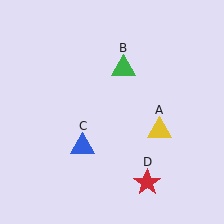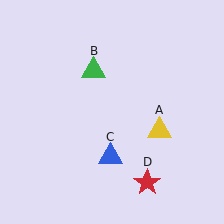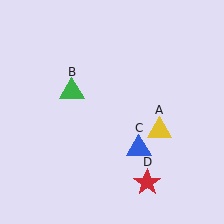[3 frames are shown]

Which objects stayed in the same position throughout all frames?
Yellow triangle (object A) and red star (object D) remained stationary.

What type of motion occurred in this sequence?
The green triangle (object B), blue triangle (object C) rotated counterclockwise around the center of the scene.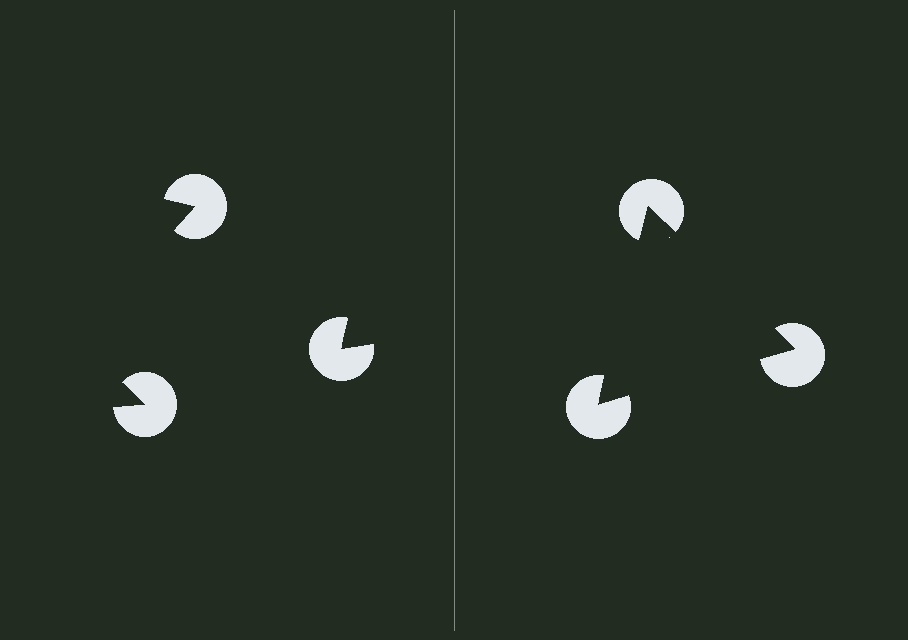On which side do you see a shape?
An illusory triangle appears on the right side. On the left side the wedge cuts are rotated, so no coherent shape forms.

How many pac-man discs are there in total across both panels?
6 — 3 on each side.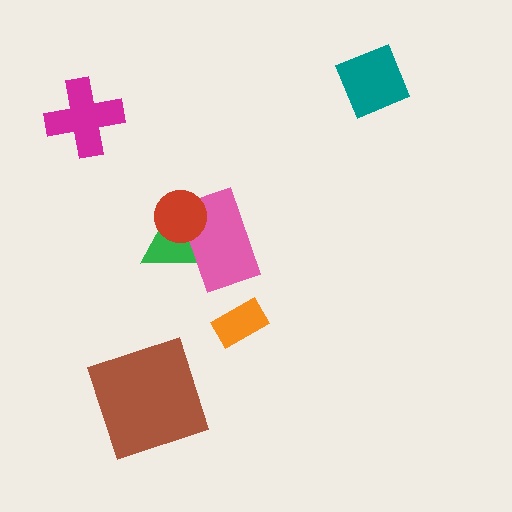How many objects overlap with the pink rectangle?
2 objects overlap with the pink rectangle.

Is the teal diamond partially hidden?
No, no other shape covers it.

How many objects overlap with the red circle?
2 objects overlap with the red circle.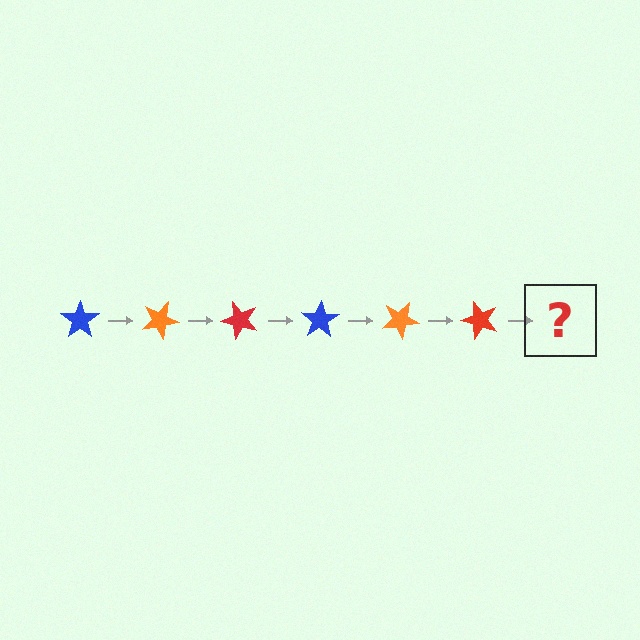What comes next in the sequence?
The next element should be a blue star, rotated 150 degrees from the start.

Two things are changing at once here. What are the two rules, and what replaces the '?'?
The two rules are that it rotates 25 degrees each step and the color cycles through blue, orange, and red. The '?' should be a blue star, rotated 150 degrees from the start.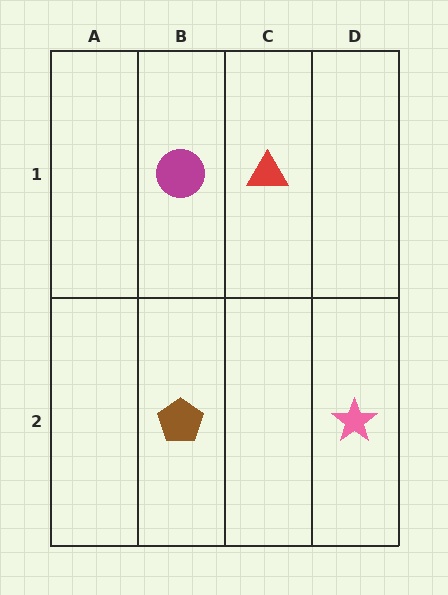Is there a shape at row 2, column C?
No, that cell is empty.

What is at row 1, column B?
A magenta circle.